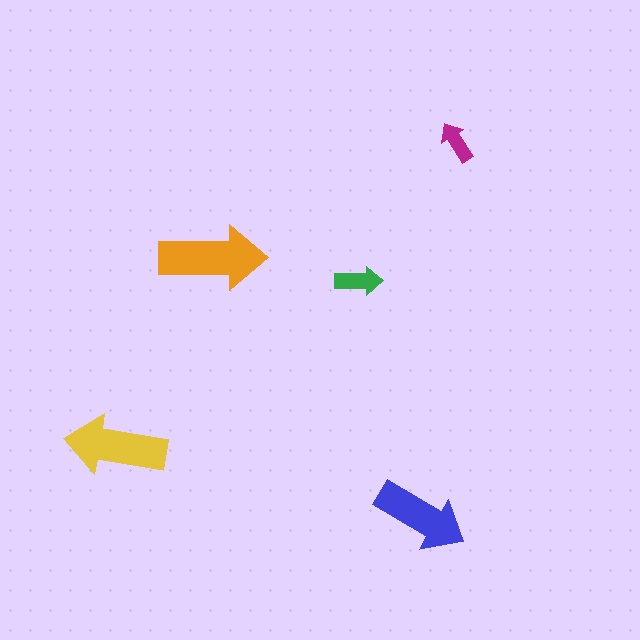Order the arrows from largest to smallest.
the orange one, the yellow one, the blue one, the green one, the magenta one.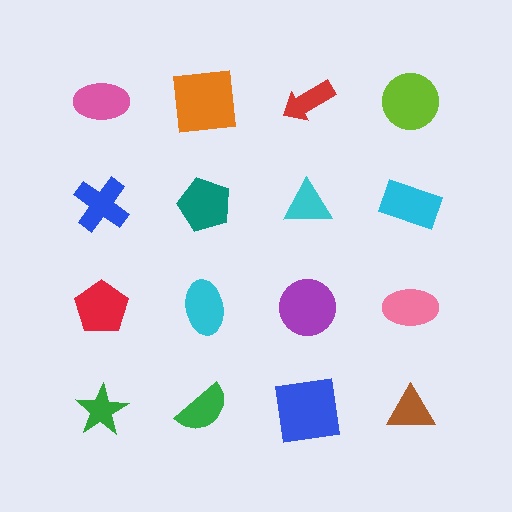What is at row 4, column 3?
A blue square.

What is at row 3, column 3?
A purple circle.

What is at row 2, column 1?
A blue cross.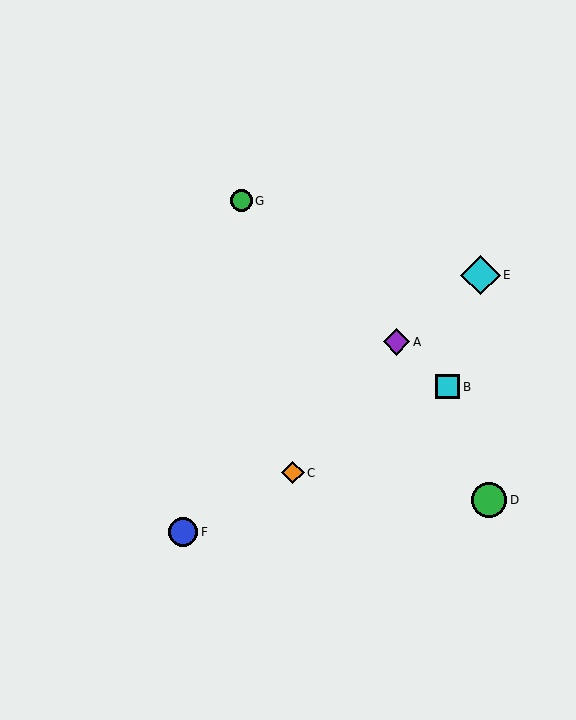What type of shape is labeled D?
Shape D is a green circle.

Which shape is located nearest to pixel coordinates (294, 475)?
The orange diamond (labeled C) at (293, 473) is nearest to that location.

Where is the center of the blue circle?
The center of the blue circle is at (183, 532).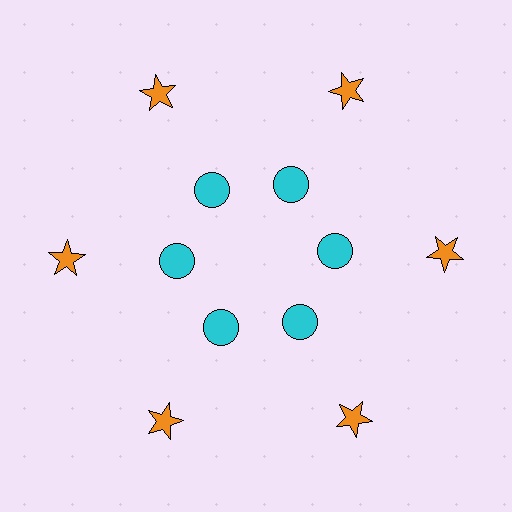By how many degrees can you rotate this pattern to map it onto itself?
The pattern maps onto itself every 60 degrees of rotation.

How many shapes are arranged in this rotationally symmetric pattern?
There are 12 shapes, arranged in 6 groups of 2.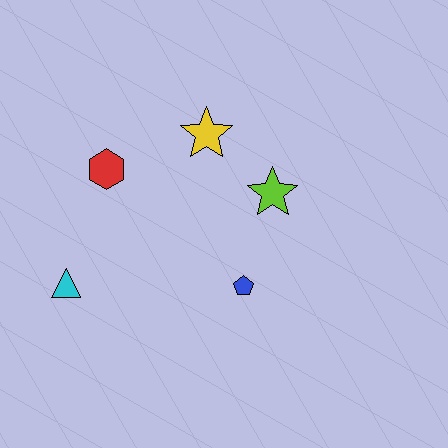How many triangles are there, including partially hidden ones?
There is 1 triangle.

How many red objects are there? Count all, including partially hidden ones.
There is 1 red object.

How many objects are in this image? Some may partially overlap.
There are 5 objects.